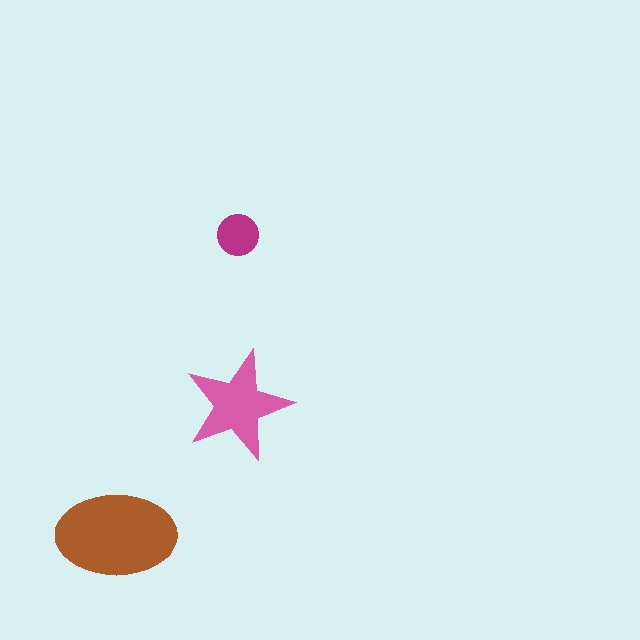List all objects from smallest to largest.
The magenta circle, the pink star, the brown ellipse.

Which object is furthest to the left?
The brown ellipse is leftmost.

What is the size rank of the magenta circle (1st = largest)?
3rd.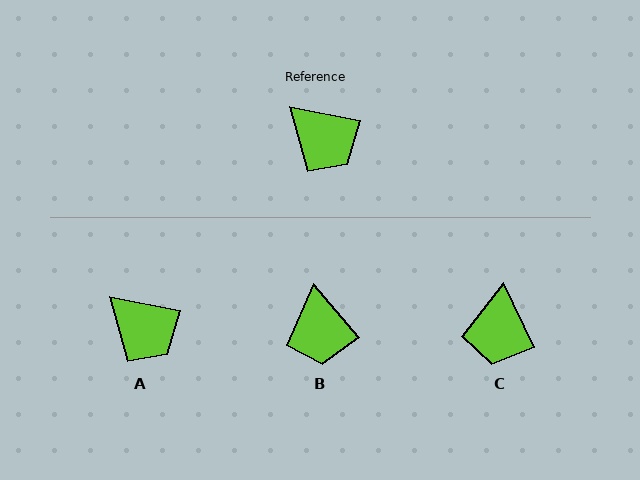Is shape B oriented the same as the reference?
No, it is off by about 38 degrees.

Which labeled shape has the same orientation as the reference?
A.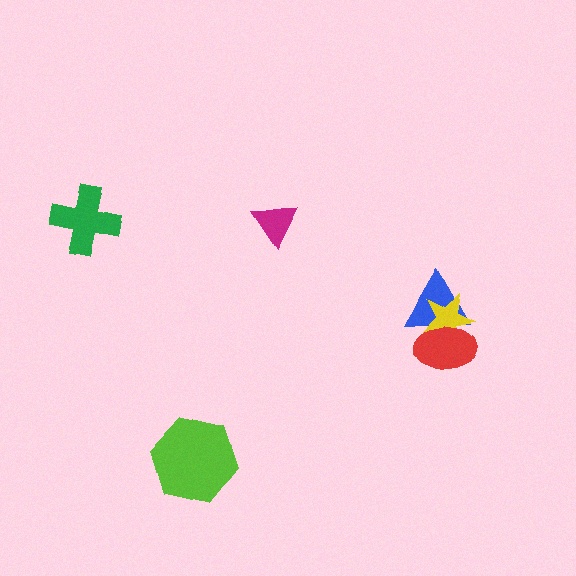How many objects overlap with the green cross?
0 objects overlap with the green cross.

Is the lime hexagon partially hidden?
No, no other shape covers it.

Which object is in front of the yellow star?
The red ellipse is in front of the yellow star.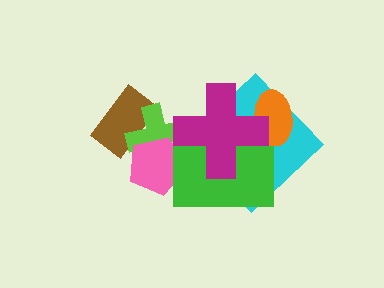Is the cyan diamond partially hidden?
Yes, it is partially covered by another shape.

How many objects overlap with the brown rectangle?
2 objects overlap with the brown rectangle.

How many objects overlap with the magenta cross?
4 objects overlap with the magenta cross.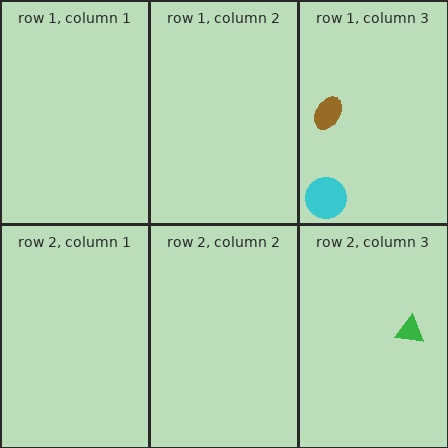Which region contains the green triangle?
The row 2, column 3 region.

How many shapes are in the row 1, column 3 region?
2.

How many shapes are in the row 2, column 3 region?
1.